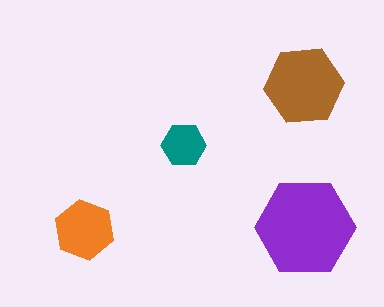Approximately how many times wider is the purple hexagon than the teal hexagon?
About 2 times wider.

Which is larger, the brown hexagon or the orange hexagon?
The brown one.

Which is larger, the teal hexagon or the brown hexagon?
The brown one.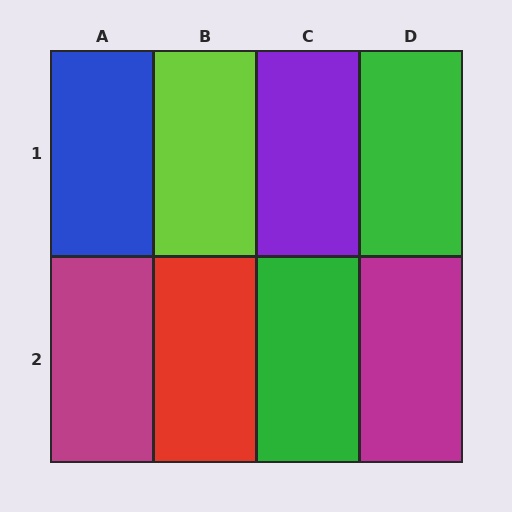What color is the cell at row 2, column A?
Magenta.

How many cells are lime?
1 cell is lime.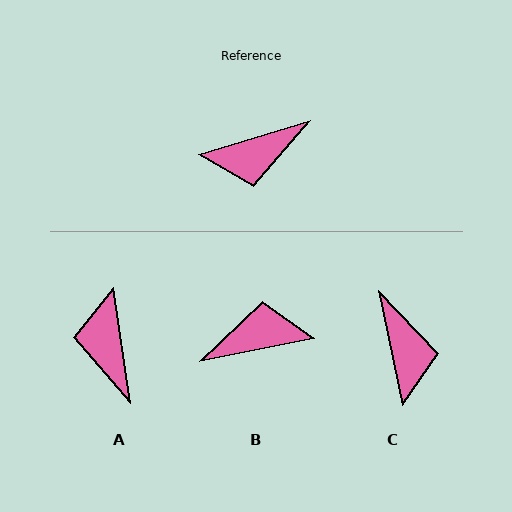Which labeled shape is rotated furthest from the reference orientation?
B, about 174 degrees away.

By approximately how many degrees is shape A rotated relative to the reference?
Approximately 98 degrees clockwise.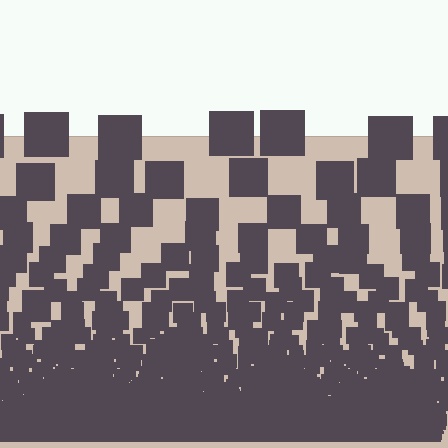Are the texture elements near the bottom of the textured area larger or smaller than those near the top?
Smaller. The gradient is inverted — elements near the bottom are smaller and denser.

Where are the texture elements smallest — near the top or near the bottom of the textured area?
Near the bottom.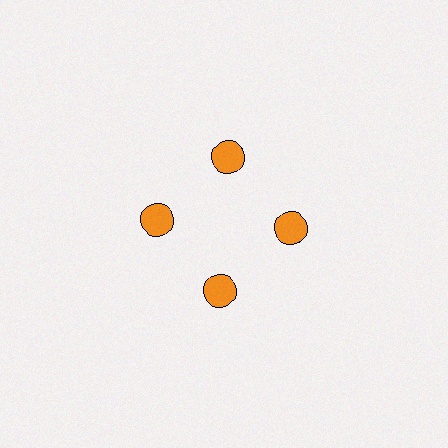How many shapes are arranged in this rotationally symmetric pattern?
There are 4 shapes, arranged in 4 groups of 1.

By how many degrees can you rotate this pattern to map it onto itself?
The pattern maps onto itself every 90 degrees of rotation.